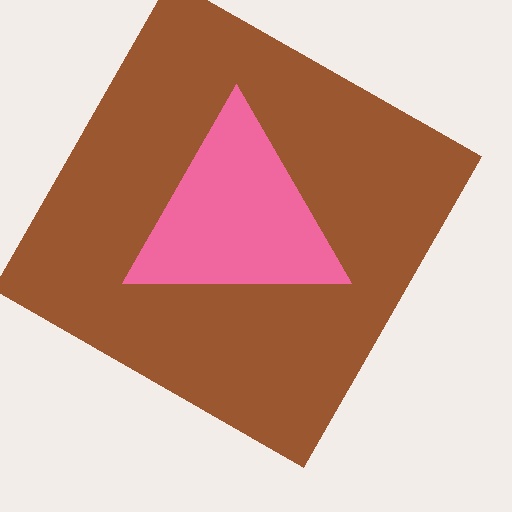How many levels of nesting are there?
2.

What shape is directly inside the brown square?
The pink triangle.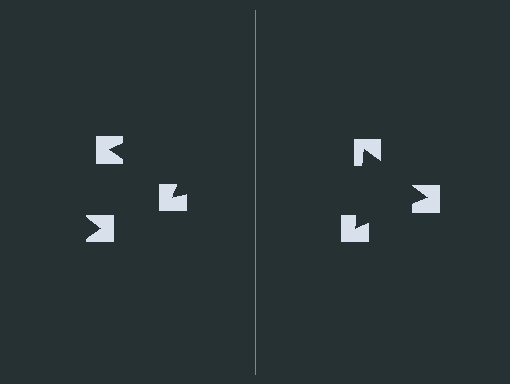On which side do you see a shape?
An illusory triangle appears on the right side. On the left side the wedge cuts are rotated, so no coherent shape forms.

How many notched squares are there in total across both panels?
6 — 3 on each side.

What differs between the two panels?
The notched squares are positioned identically on both sides; only the wedge orientations differ. On the right they align to a triangle; on the left they are misaligned.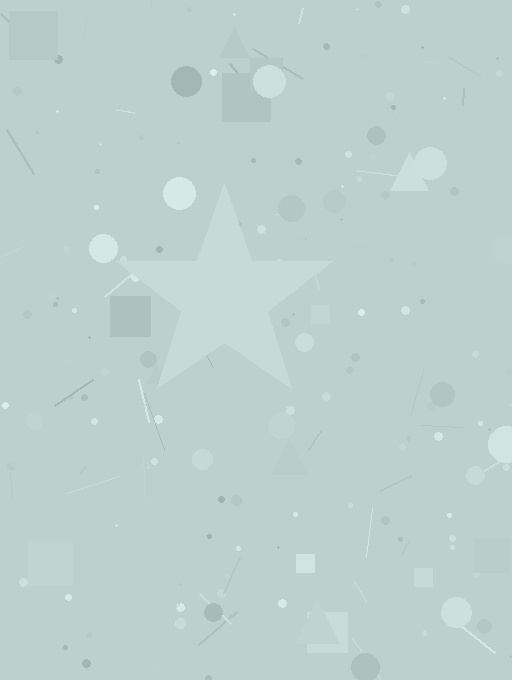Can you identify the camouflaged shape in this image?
The camouflaged shape is a star.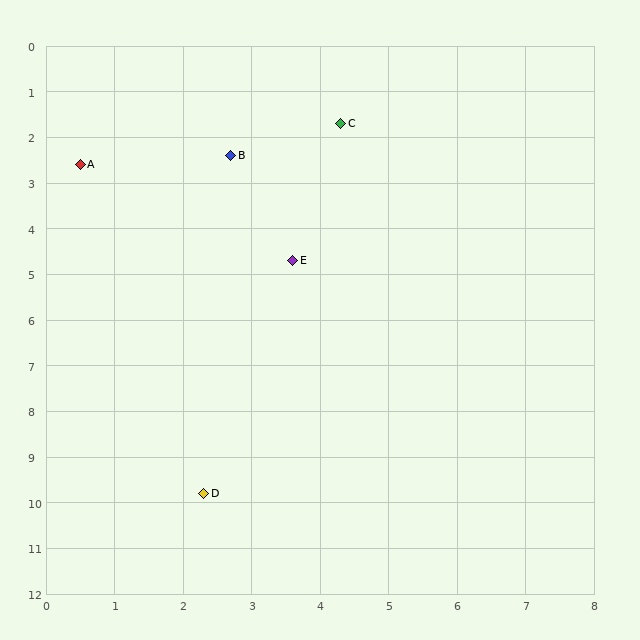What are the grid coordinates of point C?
Point C is at approximately (4.3, 1.7).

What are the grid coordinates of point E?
Point E is at approximately (3.6, 4.7).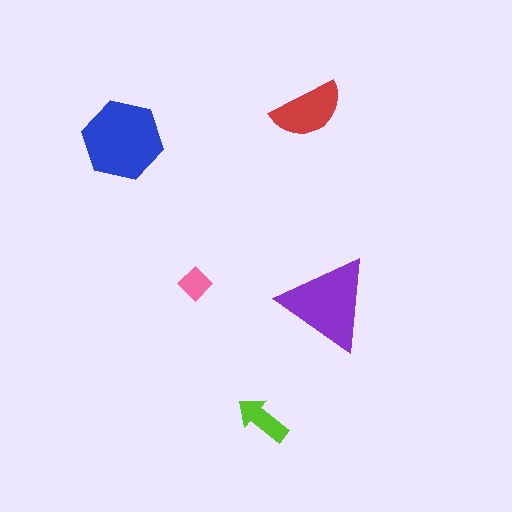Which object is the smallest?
The pink diamond.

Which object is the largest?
The blue hexagon.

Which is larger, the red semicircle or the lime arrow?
The red semicircle.